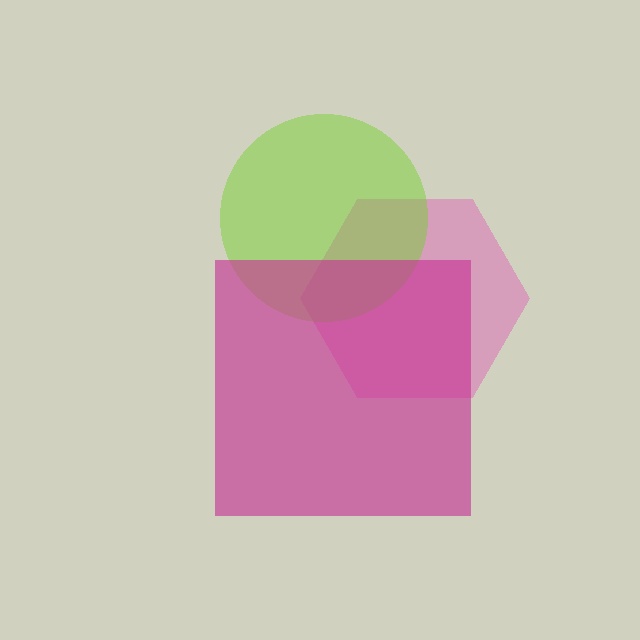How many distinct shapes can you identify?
There are 3 distinct shapes: a pink hexagon, a lime circle, a magenta square.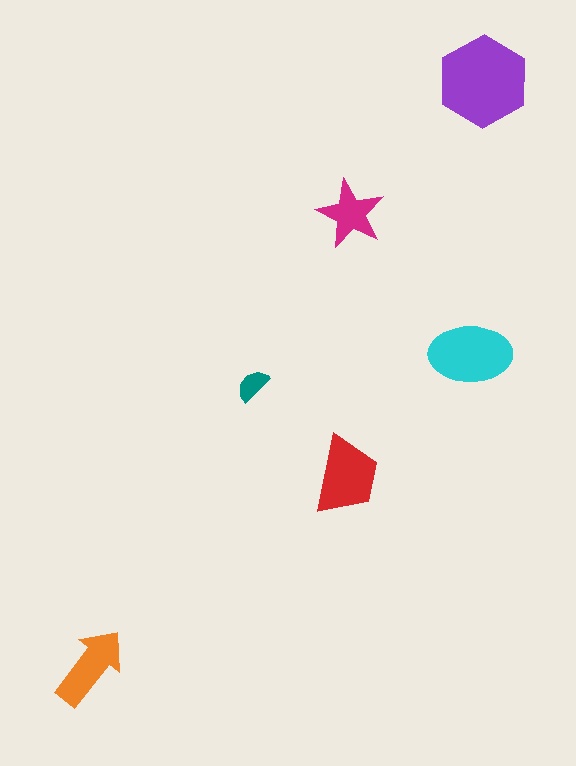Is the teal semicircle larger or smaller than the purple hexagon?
Smaller.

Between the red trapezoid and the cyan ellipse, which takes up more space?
The cyan ellipse.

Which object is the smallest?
The teal semicircle.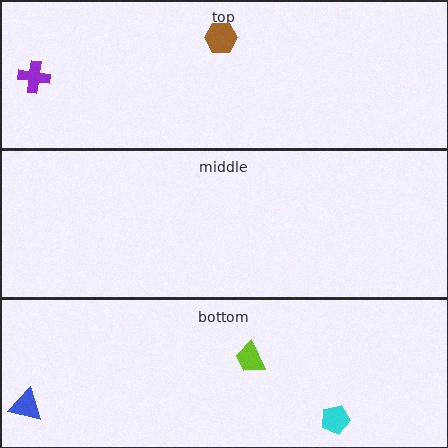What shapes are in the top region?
The purple cross, the brown hexagon.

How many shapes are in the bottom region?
3.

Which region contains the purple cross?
The top region.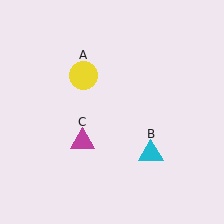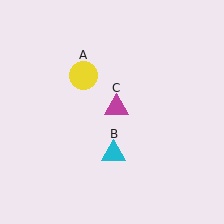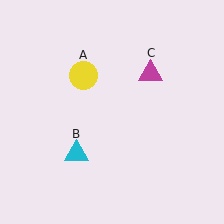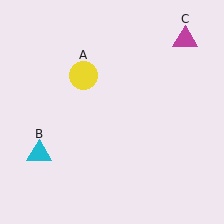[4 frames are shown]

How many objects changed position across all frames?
2 objects changed position: cyan triangle (object B), magenta triangle (object C).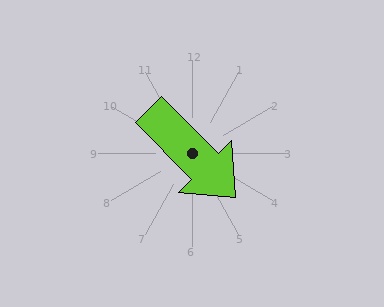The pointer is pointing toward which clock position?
Roughly 5 o'clock.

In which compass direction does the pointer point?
Southeast.